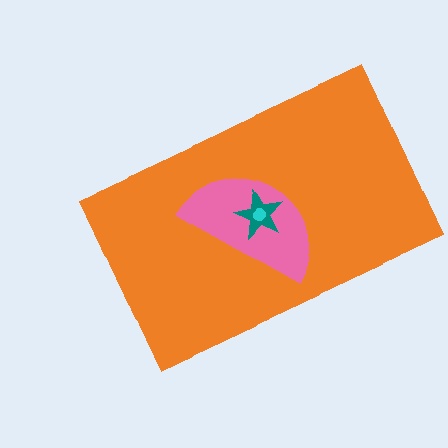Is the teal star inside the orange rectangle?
Yes.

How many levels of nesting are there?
4.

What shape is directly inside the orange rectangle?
The pink semicircle.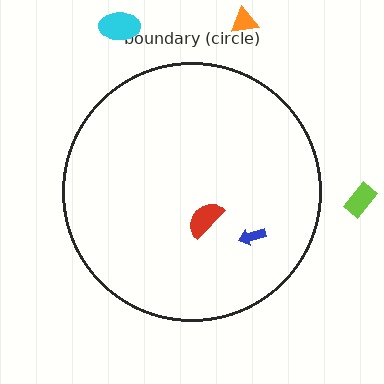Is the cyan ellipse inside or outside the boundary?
Outside.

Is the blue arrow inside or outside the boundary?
Inside.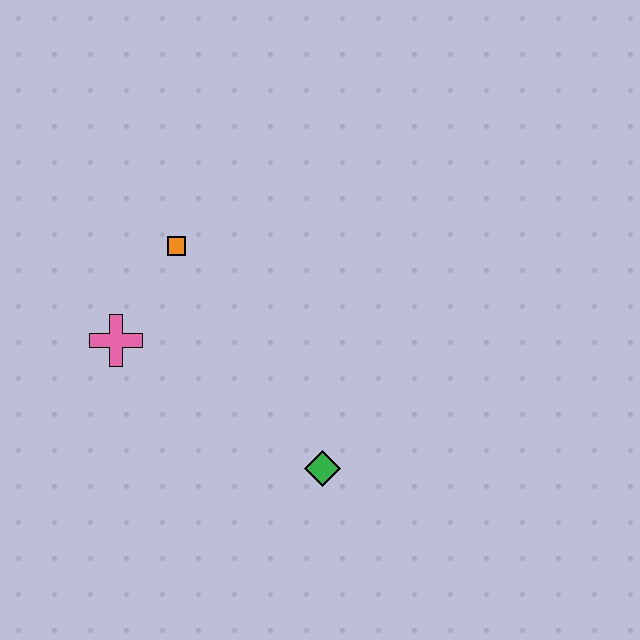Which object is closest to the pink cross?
The orange square is closest to the pink cross.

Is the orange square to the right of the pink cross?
Yes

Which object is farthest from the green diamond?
The orange square is farthest from the green diamond.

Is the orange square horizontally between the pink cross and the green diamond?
Yes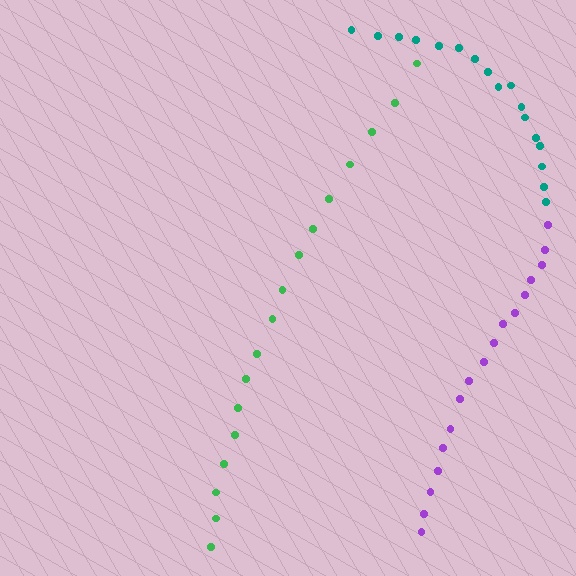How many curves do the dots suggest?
There are 3 distinct paths.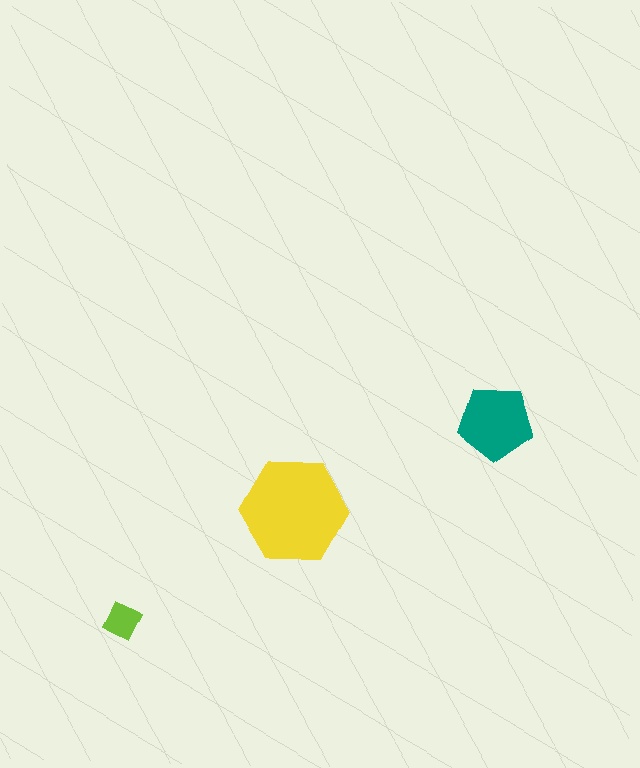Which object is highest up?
The teal pentagon is topmost.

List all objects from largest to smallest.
The yellow hexagon, the teal pentagon, the lime square.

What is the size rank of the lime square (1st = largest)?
3rd.